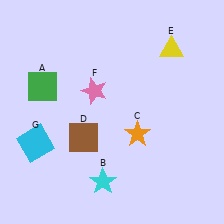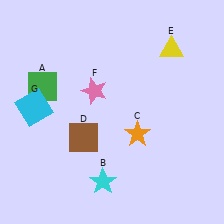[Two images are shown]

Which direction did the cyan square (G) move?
The cyan square (G) moved up.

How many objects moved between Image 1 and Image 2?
1 object moved between the two images.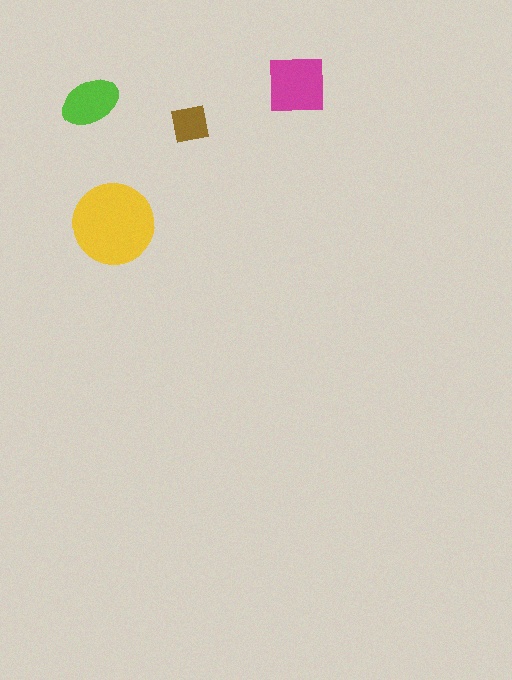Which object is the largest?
The yellow circle.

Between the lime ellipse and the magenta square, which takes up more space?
The magenta square.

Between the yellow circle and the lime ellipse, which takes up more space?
The yellow circle.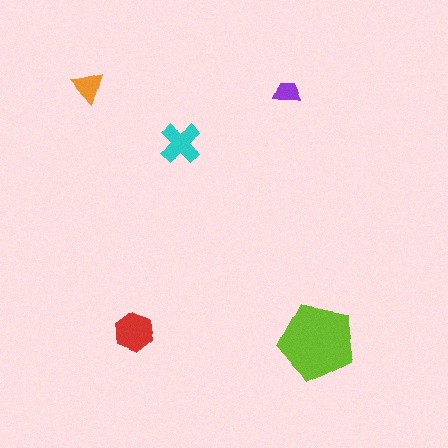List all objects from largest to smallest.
The lime pentagon, the red hexagon, the cyan cross, the orange triangle, the purple trapezoid.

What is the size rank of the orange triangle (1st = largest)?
4th.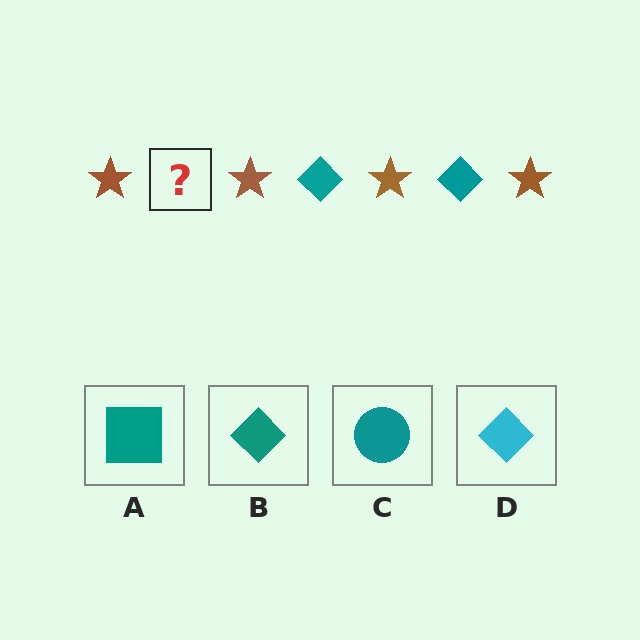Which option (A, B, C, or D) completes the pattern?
B.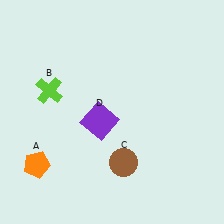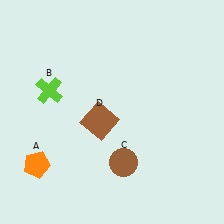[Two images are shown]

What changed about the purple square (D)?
In Image 1, D is purple. In Image 2, it changed to brown.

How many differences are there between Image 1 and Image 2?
There is 1 difference between the two images.